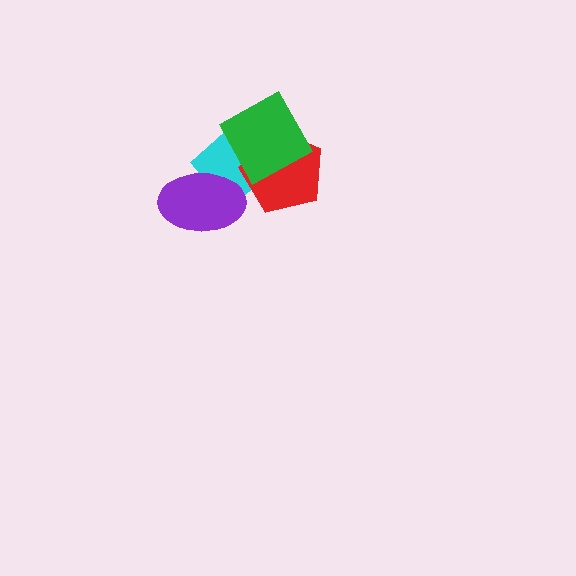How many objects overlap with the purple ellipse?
1 object overlaps with the purple ellipse.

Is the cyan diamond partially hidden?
Yes, it is partially covered by another shape.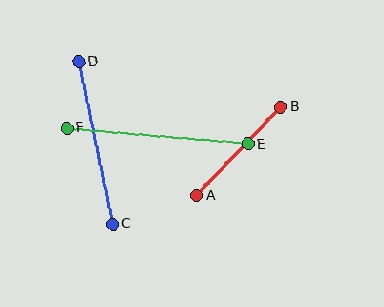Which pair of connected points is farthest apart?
Points E and F are farthest apart.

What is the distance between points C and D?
The distance is approximately 166 pixels.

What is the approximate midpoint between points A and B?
The midpoint is at approximately (239, 151) pixels.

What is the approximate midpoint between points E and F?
The midpoint is at approximately (157, 136) pixels.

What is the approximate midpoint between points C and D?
The midpoint is at approximately (95, 143) pixels.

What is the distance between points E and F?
The distance is approximately 182 pixels.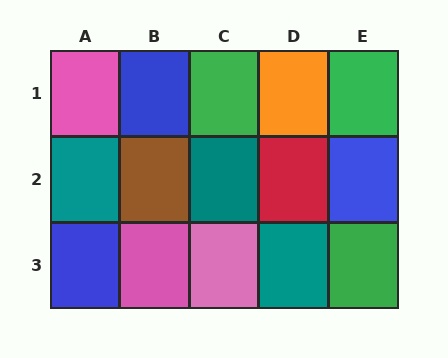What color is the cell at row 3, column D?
Teal.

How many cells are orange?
1 cell is orange.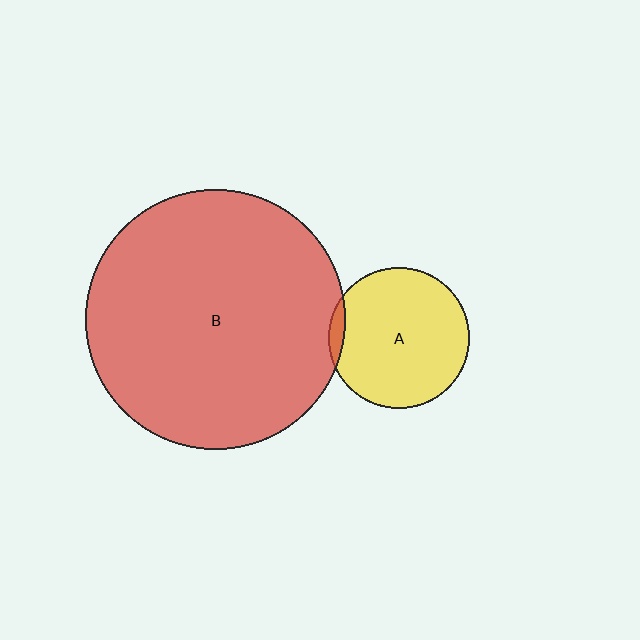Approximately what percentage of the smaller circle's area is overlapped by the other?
Approximately 5%.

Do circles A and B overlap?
Yes.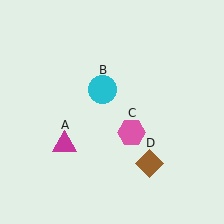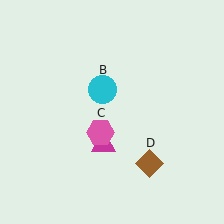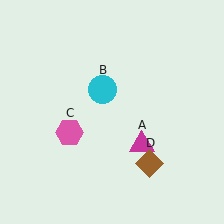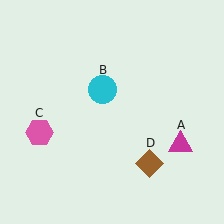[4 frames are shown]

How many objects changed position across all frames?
2 objects changed position: magenta triangle (object A), pink hexagon (object C).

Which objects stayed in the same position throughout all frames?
Cyan circle (object B) and brown diamond (object D) remained stationary.